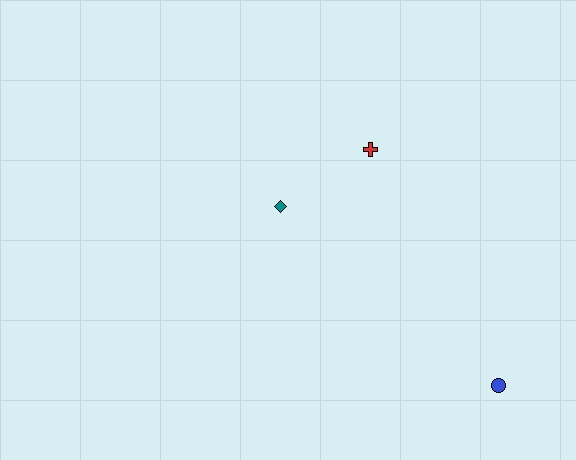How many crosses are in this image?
There is 1 cross.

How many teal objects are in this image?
There is 1 teal object.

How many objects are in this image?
There are 3 objects.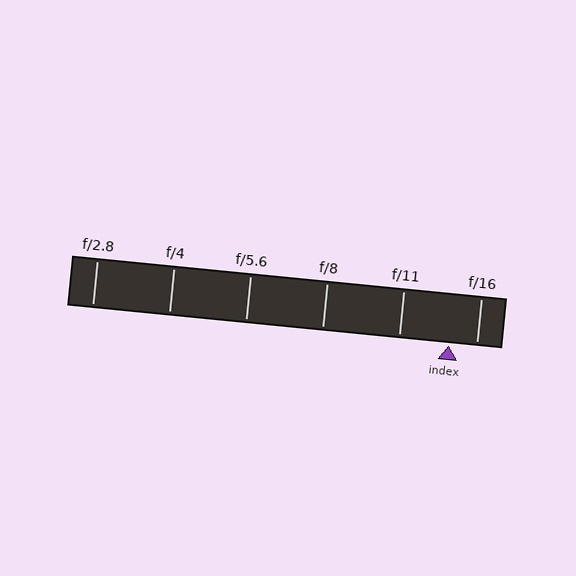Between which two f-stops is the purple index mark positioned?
The index mark is between f/11 and f/16.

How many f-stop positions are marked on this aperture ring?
There are 6 f-stop positions marked.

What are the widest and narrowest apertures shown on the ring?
The widest aperture shown is f/2.8 and the narrowest is f/16.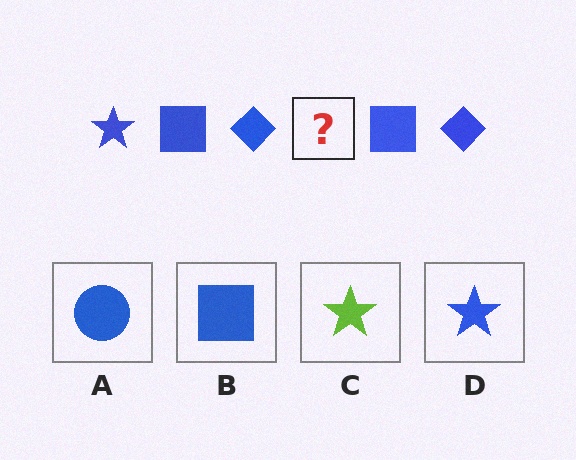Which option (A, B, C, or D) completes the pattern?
D.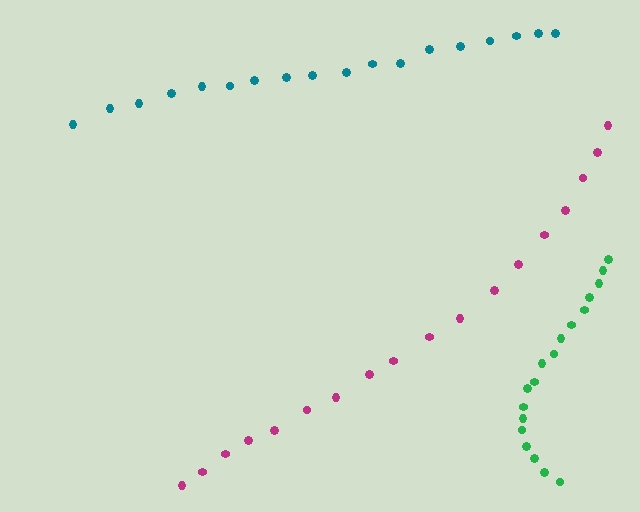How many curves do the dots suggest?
There are 3 distinct paths.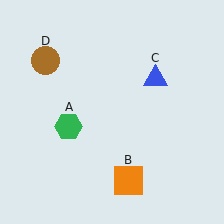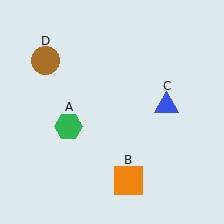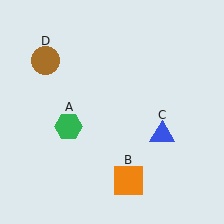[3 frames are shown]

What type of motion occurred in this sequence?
The blue triangle (object C) rotated clockwise around the center of the scene.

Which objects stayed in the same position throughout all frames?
Green hexagon (object A) and orange square (object B) and brown circle (object D) remained stationary.